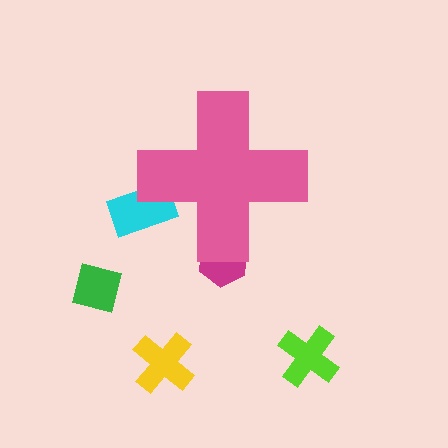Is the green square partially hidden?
No, the green square is fully visible.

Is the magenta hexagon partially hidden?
Yes, the magenta hexagon is partially hidden behind the pink cross.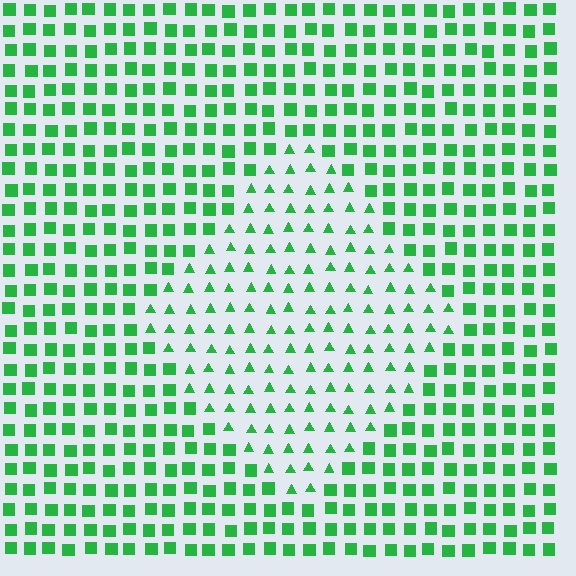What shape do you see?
I see a diamond.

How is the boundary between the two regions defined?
The boundary is defined by a change in element shape: triangles inside vs. squares outside. All elements share the same color and spacing.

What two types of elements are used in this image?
The image uses triangles inside the diamond region and squares outside it.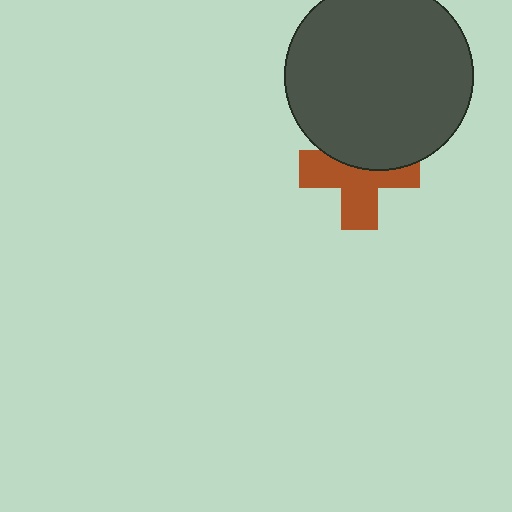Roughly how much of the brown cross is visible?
About half of it is visible (roughly 58%).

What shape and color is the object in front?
The object in front is a dark gray circle.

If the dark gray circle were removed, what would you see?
You would see the complete brown cross.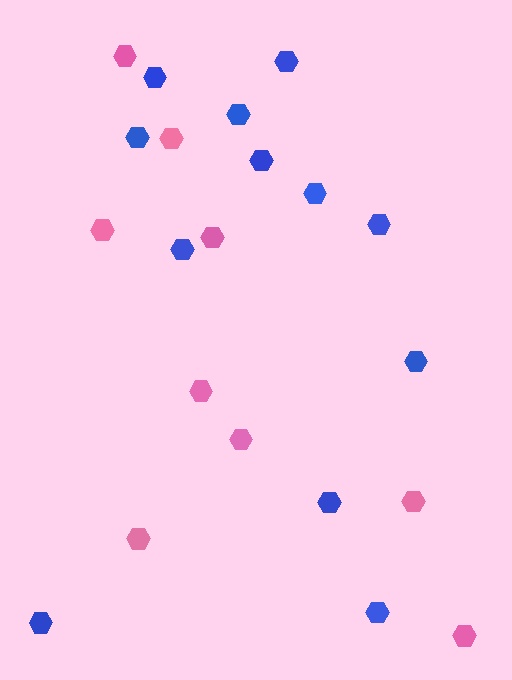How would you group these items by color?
There are 2 groups: one group of pink hexagons (9) and one group of blue hexagons (12).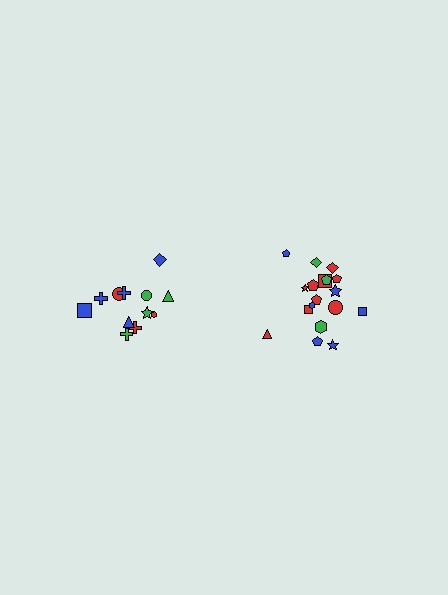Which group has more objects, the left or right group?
The right group.